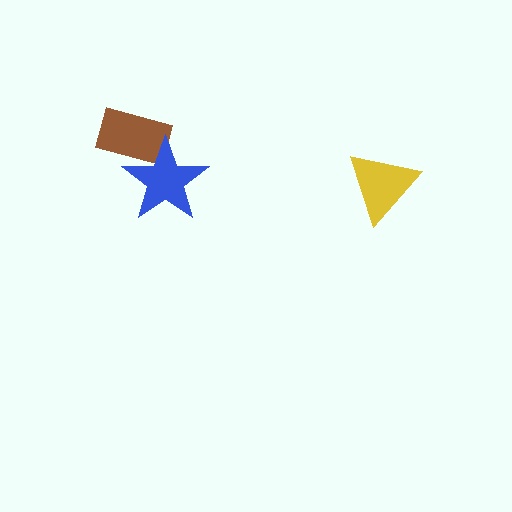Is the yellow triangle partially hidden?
No, no other shape covers it.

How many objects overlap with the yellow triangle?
0 objects overlap with the yellow triangle.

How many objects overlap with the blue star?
1 object overlaps with the blue star.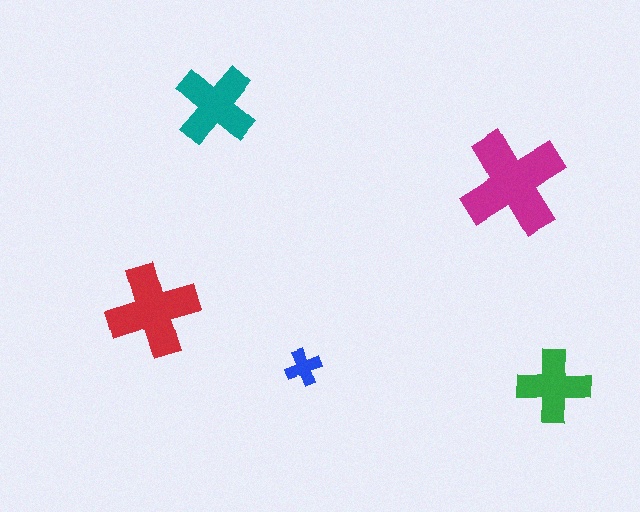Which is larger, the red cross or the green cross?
The red one.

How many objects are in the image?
There are 5 objects in the image.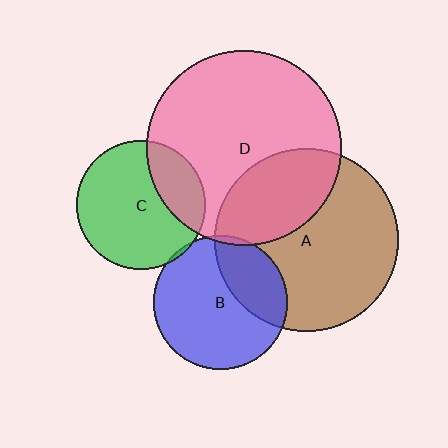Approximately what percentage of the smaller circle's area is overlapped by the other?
Approximately 30%.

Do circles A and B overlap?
Yes.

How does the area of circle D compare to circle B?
Approximately 2.1 times.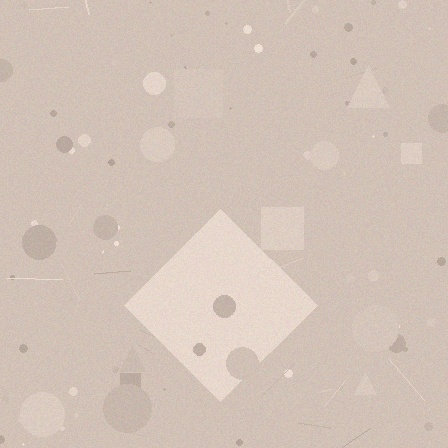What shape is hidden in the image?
A diamond is hidden in the image.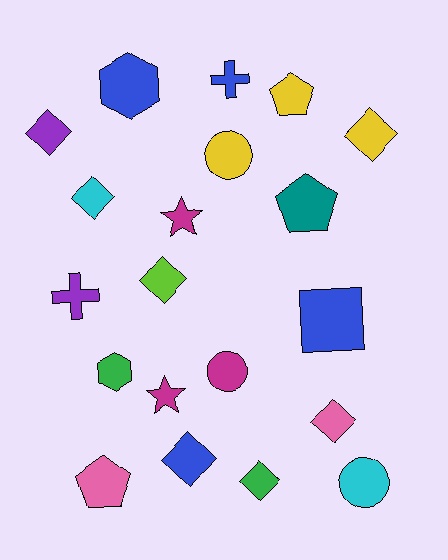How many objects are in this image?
There are 20 objects.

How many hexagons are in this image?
There are 2 hexagons.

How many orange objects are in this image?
There are no orange objects.